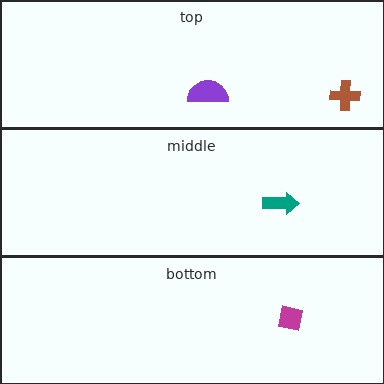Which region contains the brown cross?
The top region.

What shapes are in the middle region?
The teal arrow.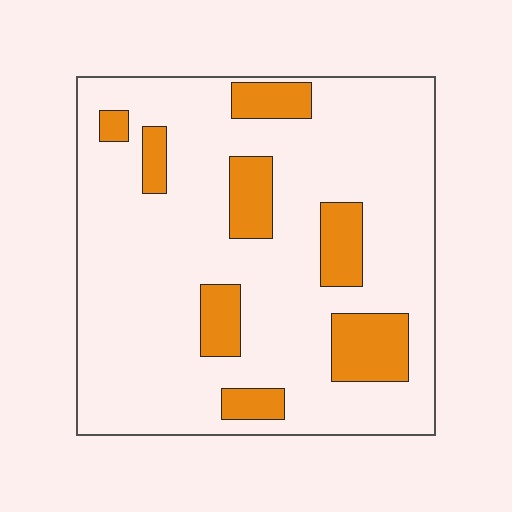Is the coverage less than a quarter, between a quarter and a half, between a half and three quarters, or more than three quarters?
Less than a quarter.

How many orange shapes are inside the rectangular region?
8.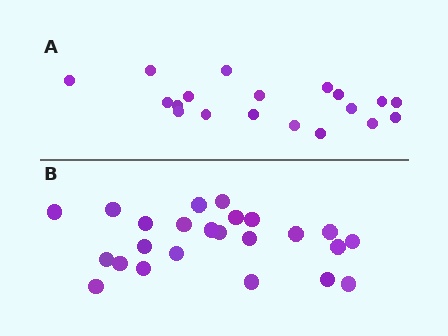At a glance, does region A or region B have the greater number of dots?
Region B (the bottom region) has more dots.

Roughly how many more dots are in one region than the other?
Region B has about 5 more dots than region A.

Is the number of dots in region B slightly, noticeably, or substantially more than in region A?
Region B has noticeably more, but not dramatically so. The ratio is roughly 1.3 to 1.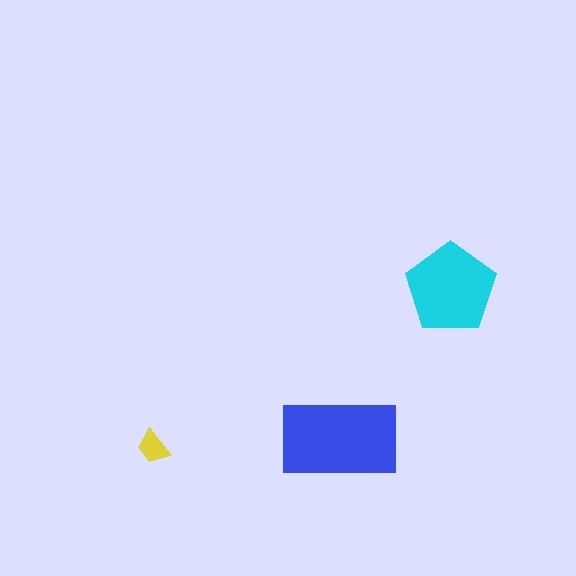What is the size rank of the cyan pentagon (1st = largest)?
2nd.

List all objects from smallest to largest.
The yellow trapezoid, the cyan pentagon, the blue rectangle.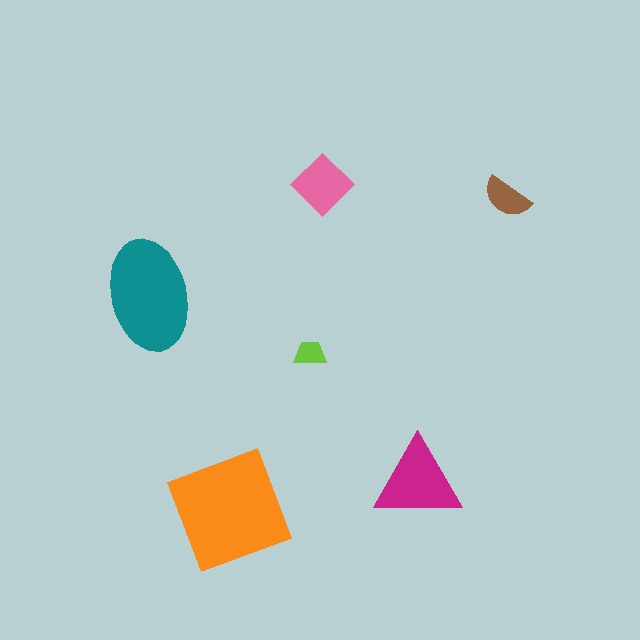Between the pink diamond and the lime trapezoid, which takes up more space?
The pink diamond.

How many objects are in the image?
There are 6 objects in the image.